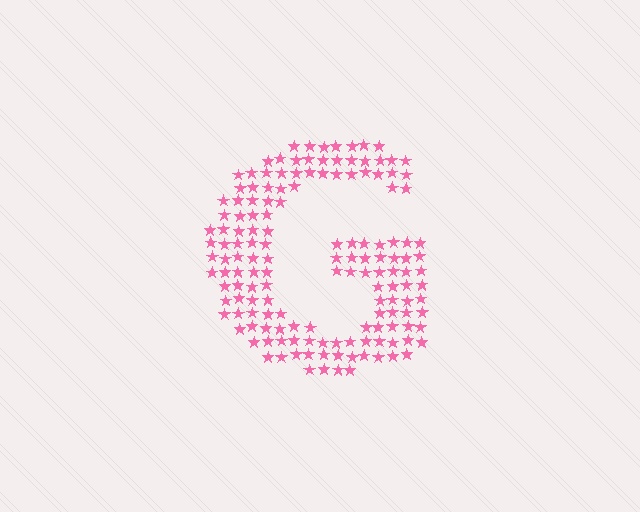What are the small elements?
The small elements are stars.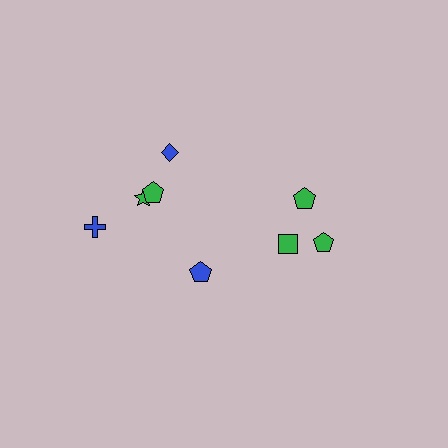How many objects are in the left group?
There are 5 objects.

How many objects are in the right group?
There are 3 objects.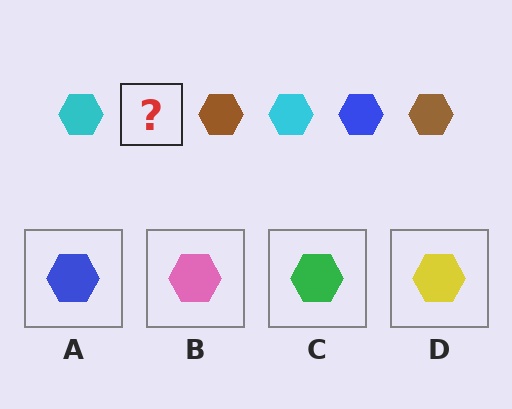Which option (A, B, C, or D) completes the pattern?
A.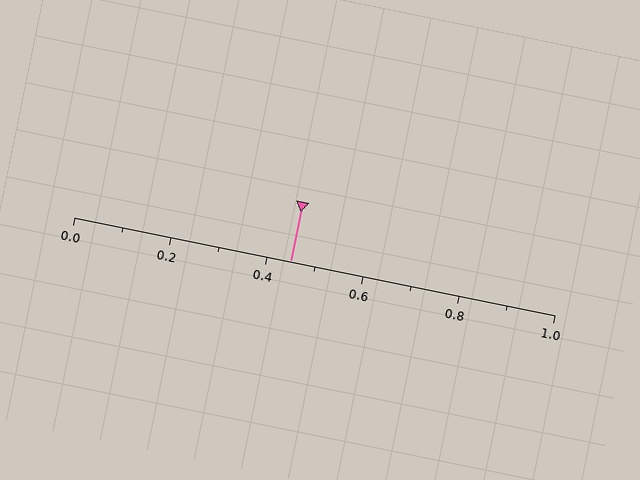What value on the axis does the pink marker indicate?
The marker indicates approximately 0.45.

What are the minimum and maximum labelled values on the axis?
The axis runs from 0.0 to 1.0.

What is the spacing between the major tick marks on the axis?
The major ticks are spaced 0.2 apart.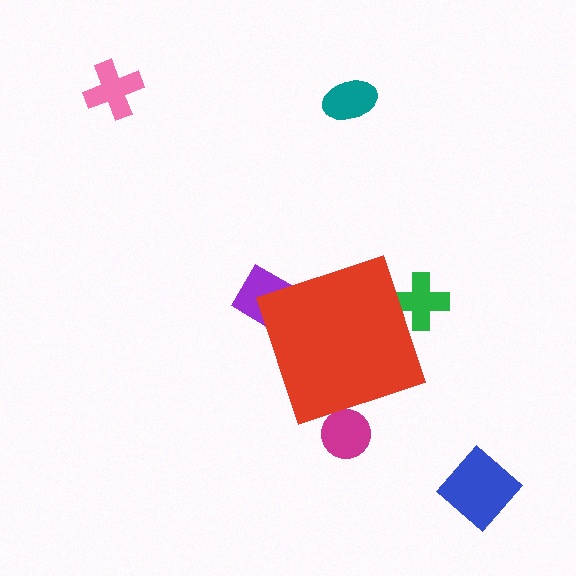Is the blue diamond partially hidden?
No, the blue diamond is fully visible.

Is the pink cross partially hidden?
No, the pink cross is fully visible.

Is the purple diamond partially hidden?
Yes, the purple diamond is partially hidden behind the red diamond.